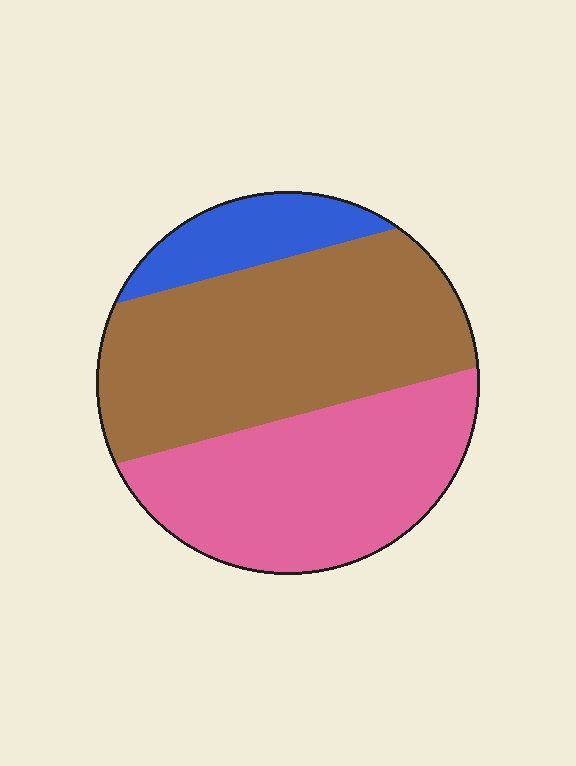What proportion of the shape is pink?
Pink takes up between a quarter and a half of the shape.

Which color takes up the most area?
Brown, at roughly 50%.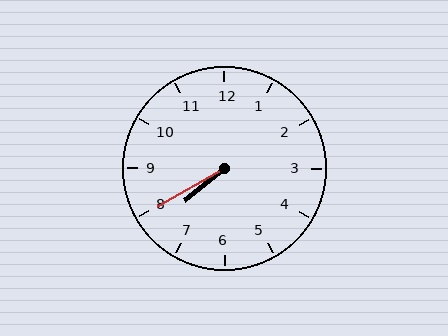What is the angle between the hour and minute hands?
Approximately 10 degrees.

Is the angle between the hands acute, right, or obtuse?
It is acute.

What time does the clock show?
7:40.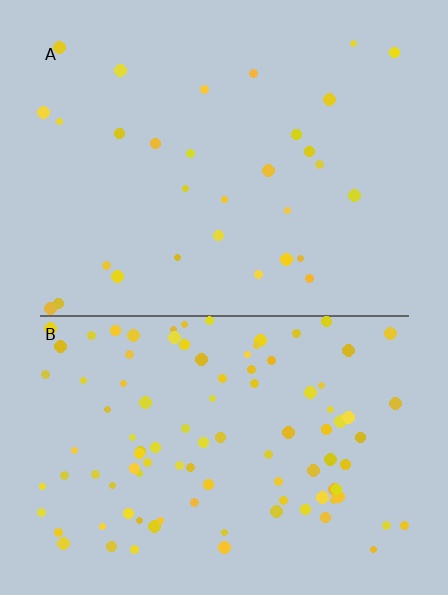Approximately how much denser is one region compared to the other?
Approximately 3.3× — region B over region A.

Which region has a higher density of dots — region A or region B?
B (the bottom).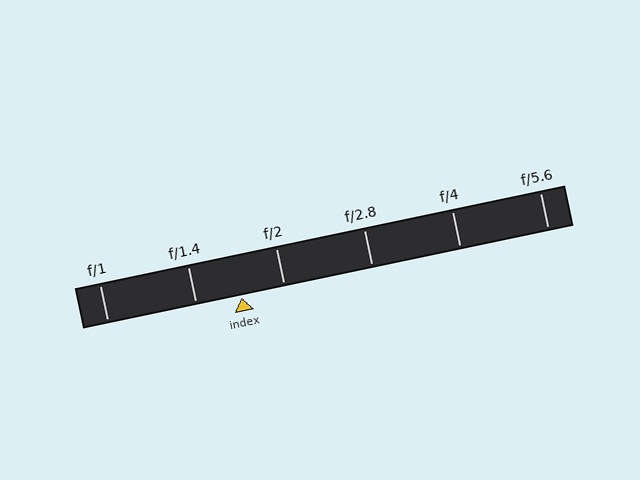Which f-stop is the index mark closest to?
The index mark is closest to f/2.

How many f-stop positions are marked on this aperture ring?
There are 6 f-stop positions marked.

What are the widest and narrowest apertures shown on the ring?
The widest aperture shown is f/1 and the narrowest is f/5.6.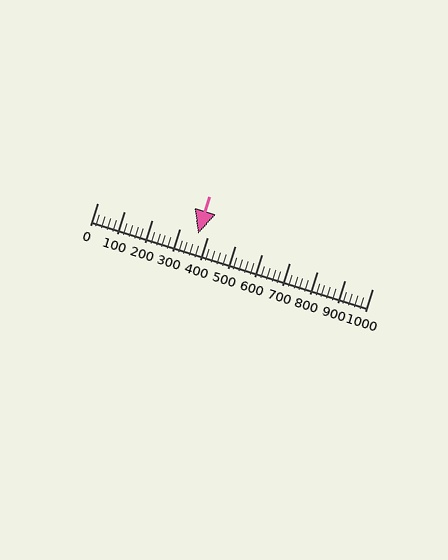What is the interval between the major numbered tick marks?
The major tick marks are spaced 100 units apart.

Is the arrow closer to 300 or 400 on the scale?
The arrow is closer to 400.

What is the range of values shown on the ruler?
The ruler shows values from 0 to 1000.